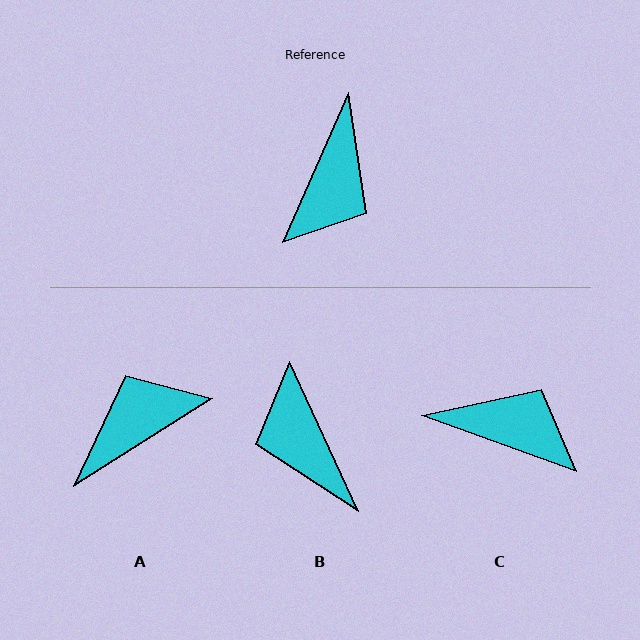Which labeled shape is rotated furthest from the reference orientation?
A, about 146 degrees away.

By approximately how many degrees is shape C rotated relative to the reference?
Approximately 94 degrees counter-clockwise.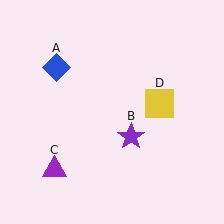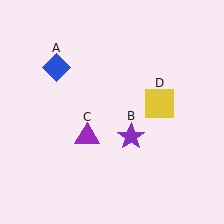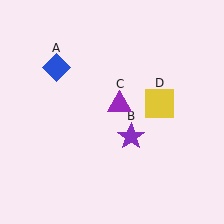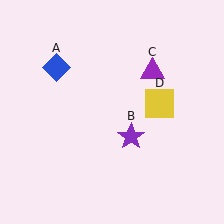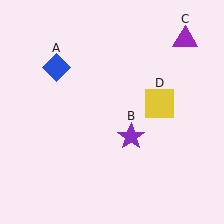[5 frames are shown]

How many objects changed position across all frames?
1 object changed position: purple triangle (object C).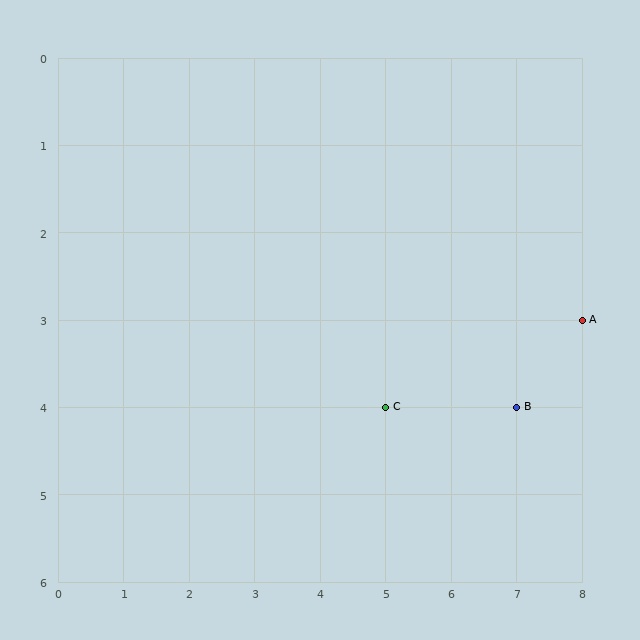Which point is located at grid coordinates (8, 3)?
Point A is at (8, 3).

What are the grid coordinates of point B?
Point B is at grid coordinates (7, 4).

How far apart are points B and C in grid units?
Points B and C are 2 columns apart.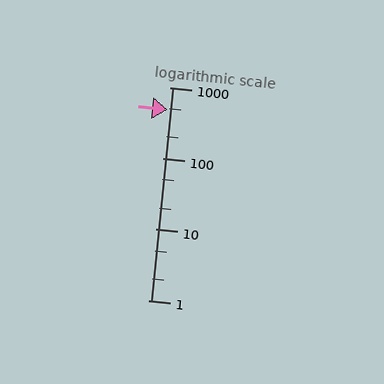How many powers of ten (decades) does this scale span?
The scale spans 3 decades, from 1 to 1000.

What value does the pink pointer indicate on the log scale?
The pointer indicates approximately 490.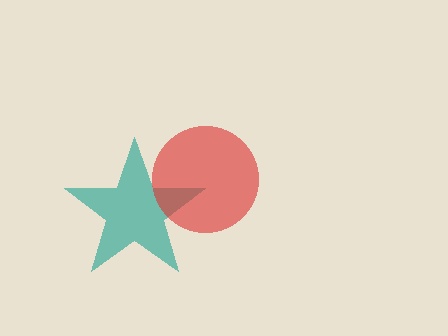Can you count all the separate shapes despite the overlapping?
Yes, there are 2 separate shapes.